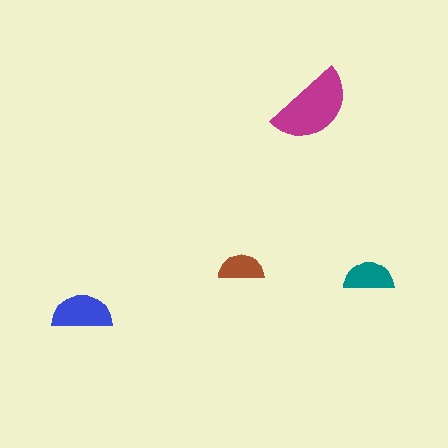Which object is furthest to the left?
The blue semicircle is leftmost.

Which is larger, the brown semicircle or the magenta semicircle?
The magenta one.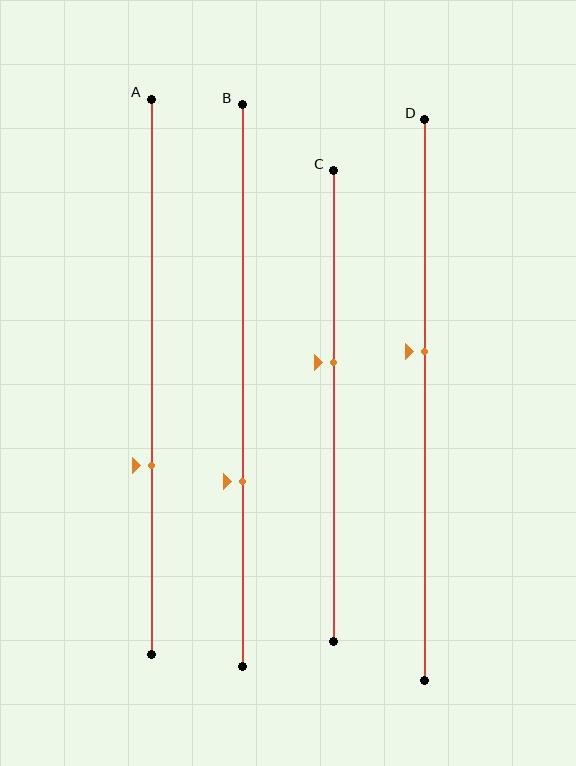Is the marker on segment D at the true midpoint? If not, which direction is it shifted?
No, the marker on segment D is shifted upward by about 9% of the segment length.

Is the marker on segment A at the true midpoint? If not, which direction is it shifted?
No, the marker on segment A is shifted downward by about 16% of the segment length.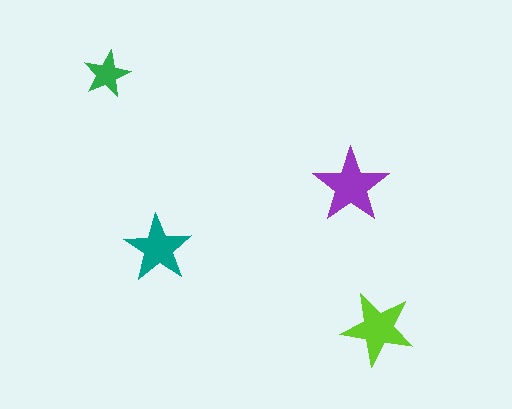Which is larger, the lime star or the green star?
The lime one.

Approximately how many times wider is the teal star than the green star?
About 1.5 times wider.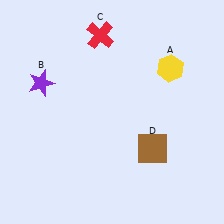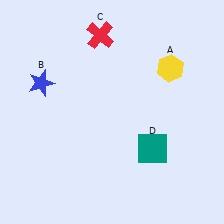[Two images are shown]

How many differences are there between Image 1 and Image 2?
There are 2 differences between the two images.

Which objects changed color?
B changed from purple to blue. D changed from brown to teal.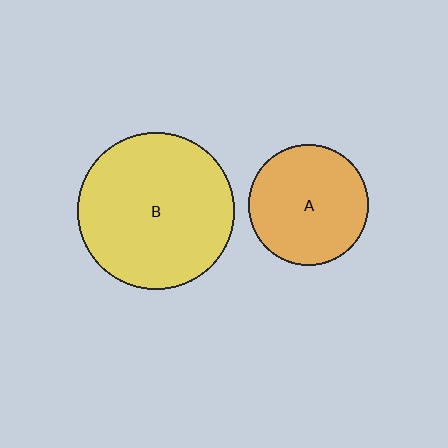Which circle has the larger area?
Circle B (yellow).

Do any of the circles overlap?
No, none of the circles overlap.